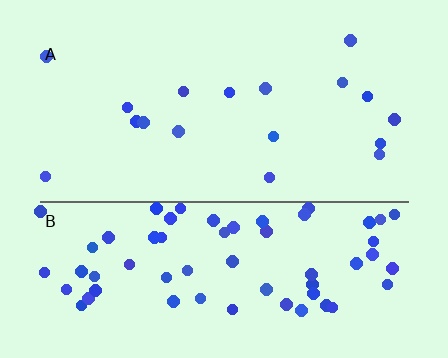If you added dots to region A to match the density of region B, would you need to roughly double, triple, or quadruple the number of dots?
Approximately quadruple.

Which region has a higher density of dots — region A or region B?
B (the bottom).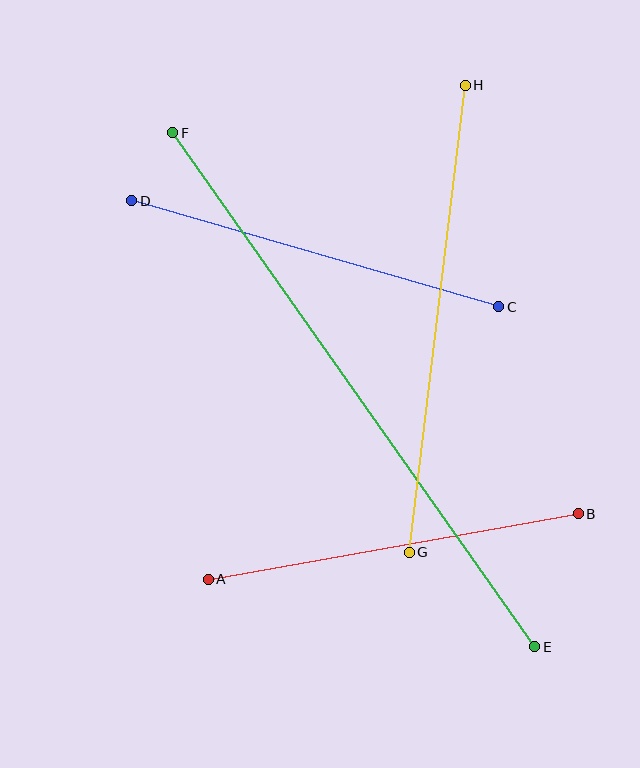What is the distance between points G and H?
The distance is approximately 470 pixels.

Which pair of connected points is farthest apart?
Points E and F are farthest apart.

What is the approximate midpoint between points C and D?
The midpoint is at approximately (315, 254) pixels.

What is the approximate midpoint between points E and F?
The midpoint is at approximately (354, 390) pixels.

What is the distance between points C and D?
The distance is approximately 382 pixels.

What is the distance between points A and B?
The distance is approximately 376 pixels.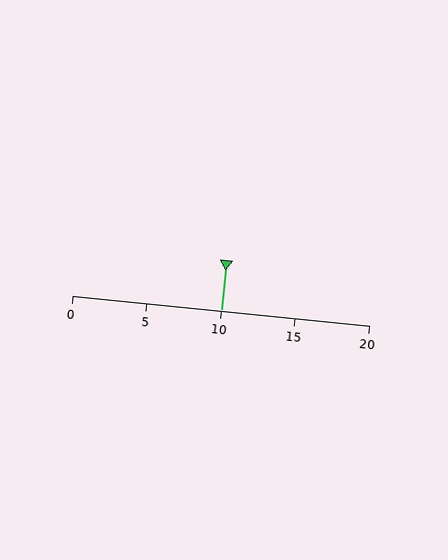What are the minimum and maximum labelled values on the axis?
The axis runs from 0 to 20.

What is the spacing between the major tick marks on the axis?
The major ticks are spaced 5 apart.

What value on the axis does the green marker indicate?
The marker indicates approximately 10.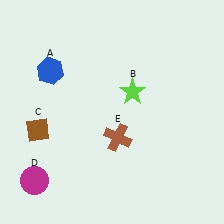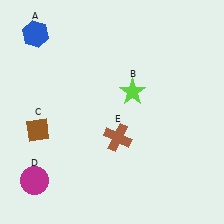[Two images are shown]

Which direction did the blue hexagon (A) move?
The blue hexagon (A) moved up.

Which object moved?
The blue hexagon (A) moved up.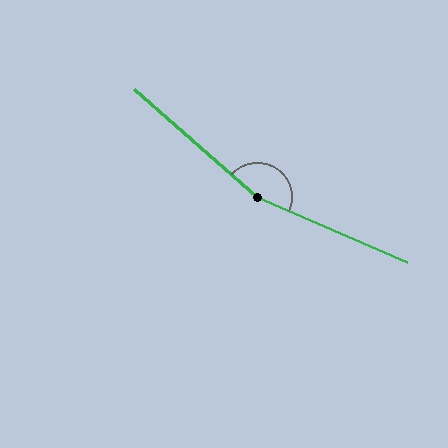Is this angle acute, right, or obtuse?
It is obtuse.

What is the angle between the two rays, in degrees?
Approximately 163 degrees.